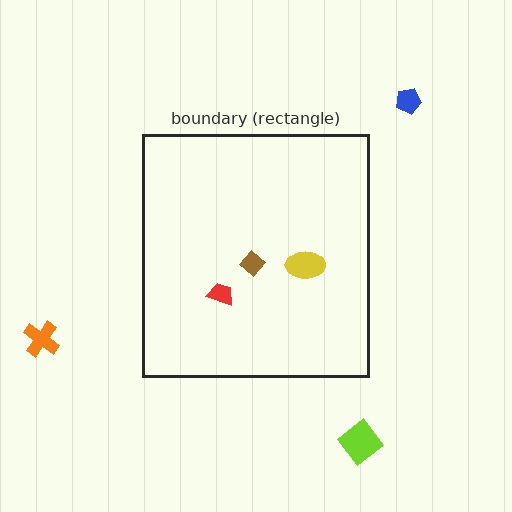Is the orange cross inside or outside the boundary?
Outside.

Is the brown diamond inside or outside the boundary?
Inside.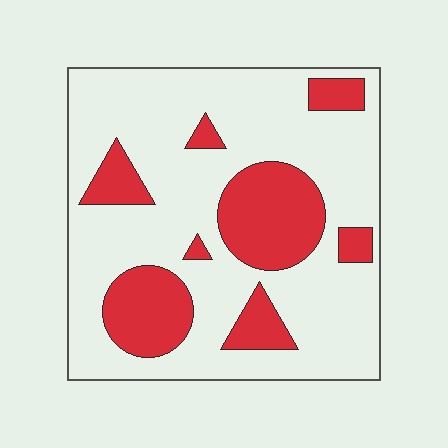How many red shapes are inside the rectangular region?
8.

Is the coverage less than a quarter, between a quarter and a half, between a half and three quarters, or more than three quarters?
Between a quarter and a half.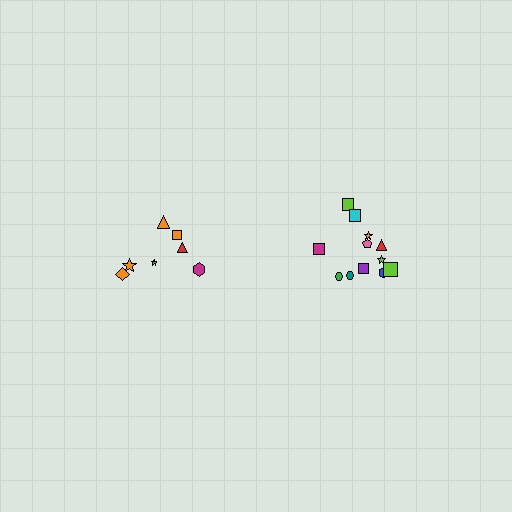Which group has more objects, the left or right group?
The right group.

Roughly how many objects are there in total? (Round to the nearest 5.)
Roughly 20 objects in total.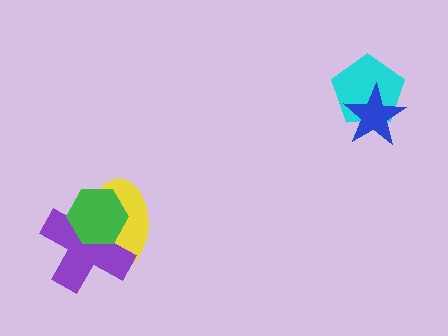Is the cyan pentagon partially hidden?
Yes, it is partially covered by another shape.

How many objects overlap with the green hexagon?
2 objects overlap with the green hexagon.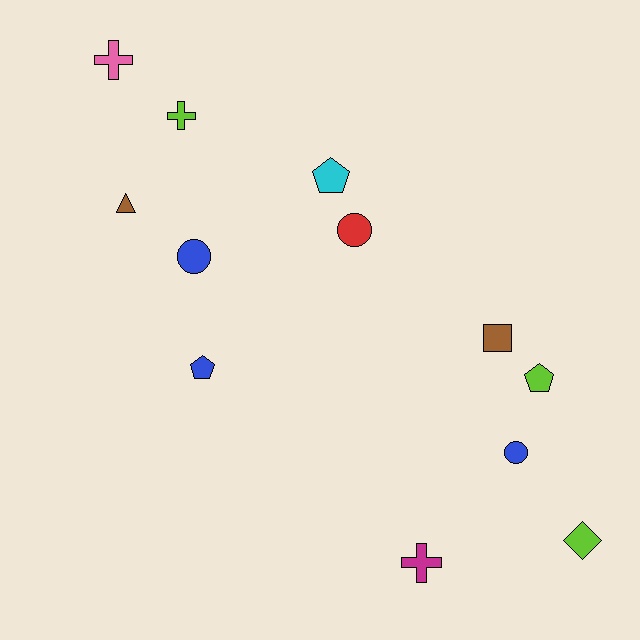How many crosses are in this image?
There are 3 crosses.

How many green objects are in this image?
There are no green objects.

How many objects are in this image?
There are 12 objects.